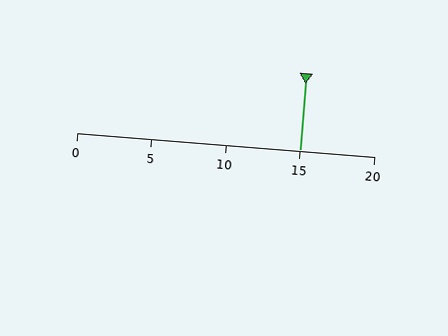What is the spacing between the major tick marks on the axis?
The major ticks are spaced 5 apart.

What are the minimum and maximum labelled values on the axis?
The axis runs from 0 to 20.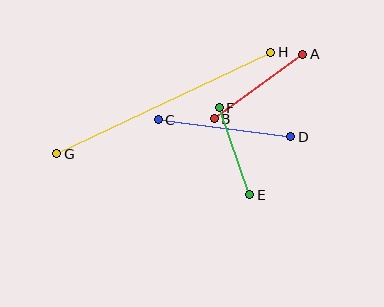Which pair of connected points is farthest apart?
Points G and H are farthest apart.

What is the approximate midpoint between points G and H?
The midpoint is at approximately (164, 103) pixels.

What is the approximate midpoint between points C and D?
The midpoint is at approximately (225, 128) pixels.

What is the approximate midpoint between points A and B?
The midpoint is at approximately (258, 87) pixels.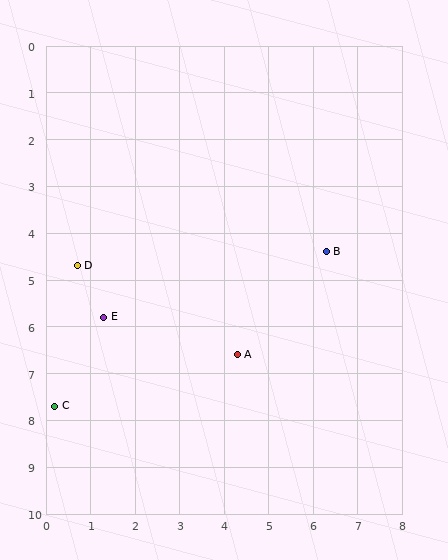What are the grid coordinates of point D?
Point D is at approximately (0.7, 4.7).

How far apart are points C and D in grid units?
Points C and D are about 3.0 grid units apart.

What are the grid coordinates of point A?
Point A is at approximately (4.3, 6.6).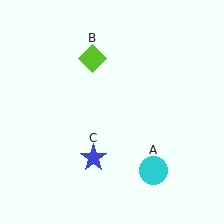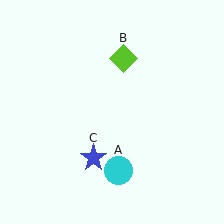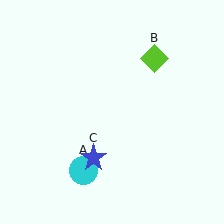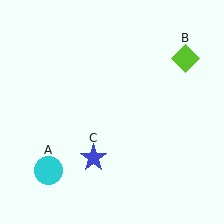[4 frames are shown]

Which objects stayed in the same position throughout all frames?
Blue star (object C) remained stationary.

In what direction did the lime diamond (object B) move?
The lime diamond (object B) moved right.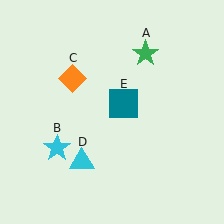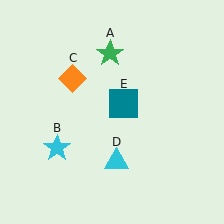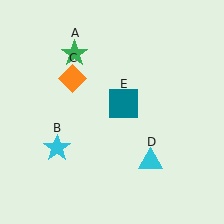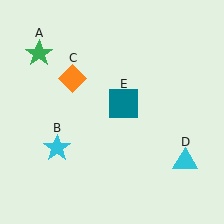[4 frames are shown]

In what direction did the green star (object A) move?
The green star (object A) moved left.